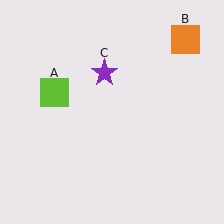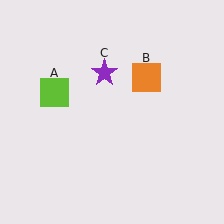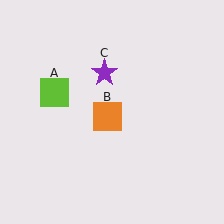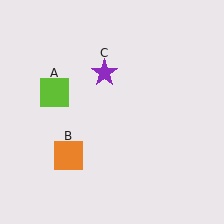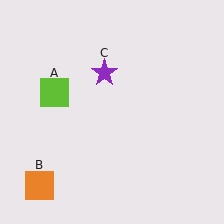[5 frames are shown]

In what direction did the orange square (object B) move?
The orange square (object B) moved down and to the left.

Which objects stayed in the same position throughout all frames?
Lime square (object A) and purple star (object C) remained stationary.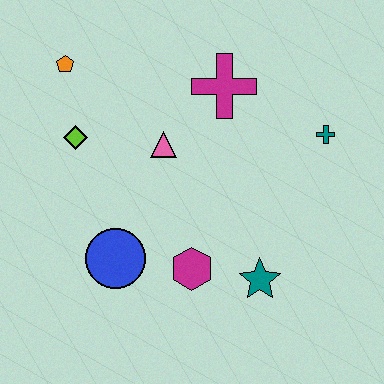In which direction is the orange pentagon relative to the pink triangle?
The orange pentagon is to the left of the pink triangle.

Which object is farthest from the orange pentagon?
The teal star is farthest from the orange pentagon.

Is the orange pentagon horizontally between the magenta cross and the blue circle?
No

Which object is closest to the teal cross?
The magenta cross is closest to the teal cross.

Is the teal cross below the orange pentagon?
Yes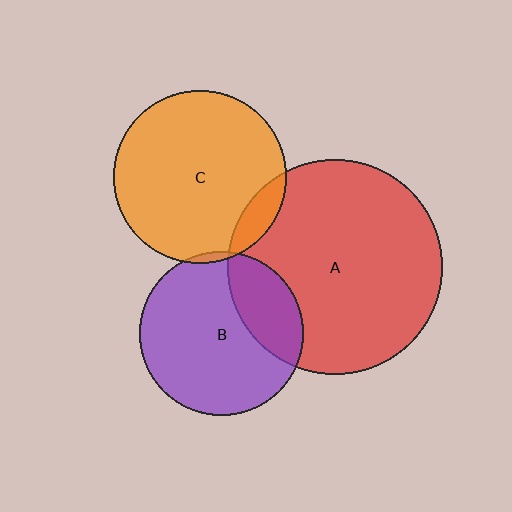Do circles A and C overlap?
Yes.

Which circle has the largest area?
Circle A (red).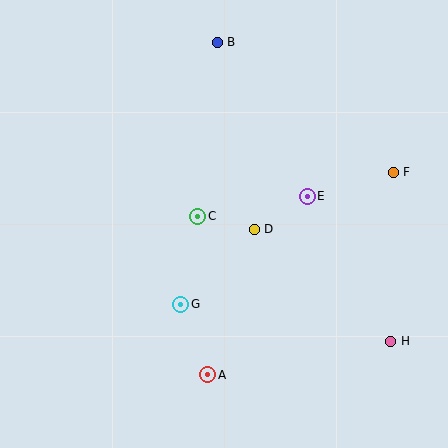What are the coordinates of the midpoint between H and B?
The midpoint between H and B is at (304, 192).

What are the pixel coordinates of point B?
Point B is at (217, 42).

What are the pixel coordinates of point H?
Point H is at (391, 341).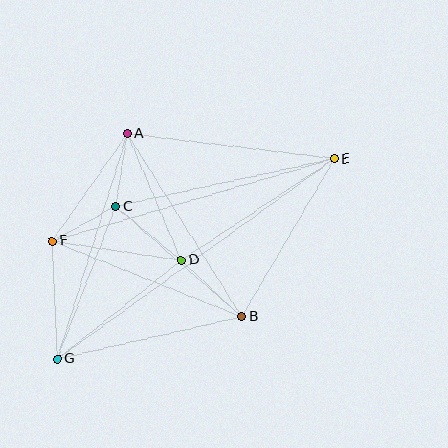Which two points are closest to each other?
Points C and F are closest to each other.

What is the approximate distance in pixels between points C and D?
The distance between C and D is approximately 84 pixels.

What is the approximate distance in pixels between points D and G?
The distance between D and G is approximately 159 pixels.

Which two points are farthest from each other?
Points E and G are farthest from each other.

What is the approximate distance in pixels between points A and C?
The distance between A and C is approximately 74 pixels.